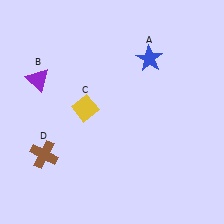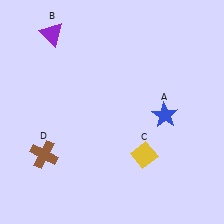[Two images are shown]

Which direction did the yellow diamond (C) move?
The yellow diamond (C) moved right.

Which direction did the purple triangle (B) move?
The purple triangle (B) moved up.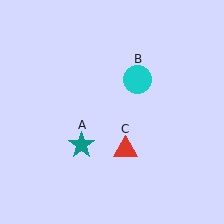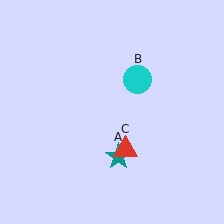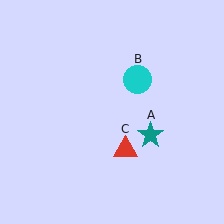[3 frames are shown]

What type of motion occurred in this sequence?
The teal star (object A) rotated counterclockwise around the center of the scene.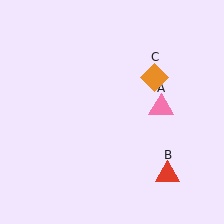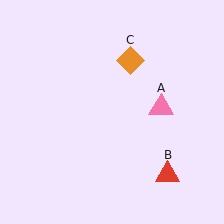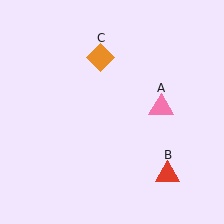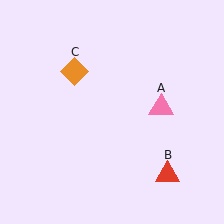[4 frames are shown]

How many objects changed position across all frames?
1 object changed position: orange diamond (object C).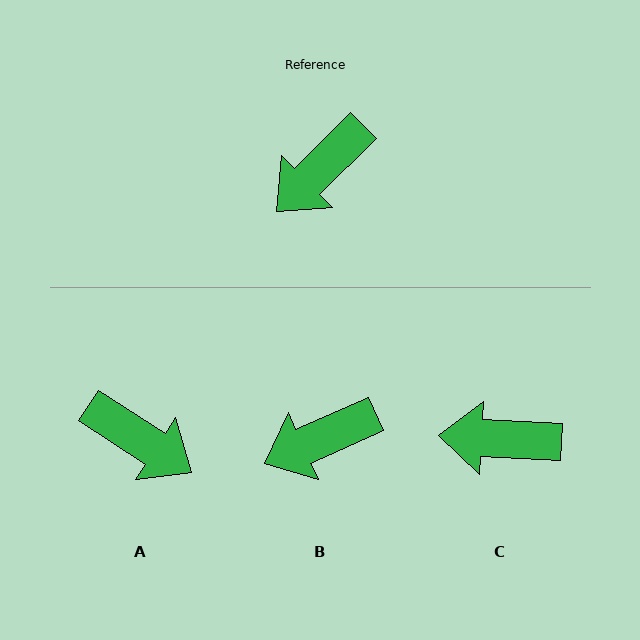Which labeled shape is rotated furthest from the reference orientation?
A, about 102 degrees away.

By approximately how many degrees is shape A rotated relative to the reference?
Approximately 102 degrees counter-clockwise.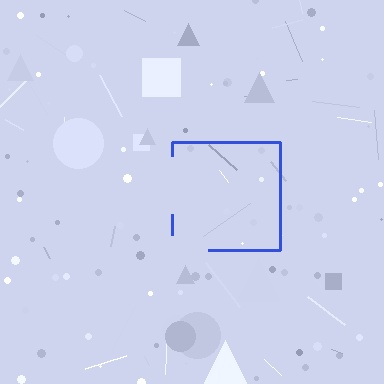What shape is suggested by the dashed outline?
The dashed outline suggests a square.